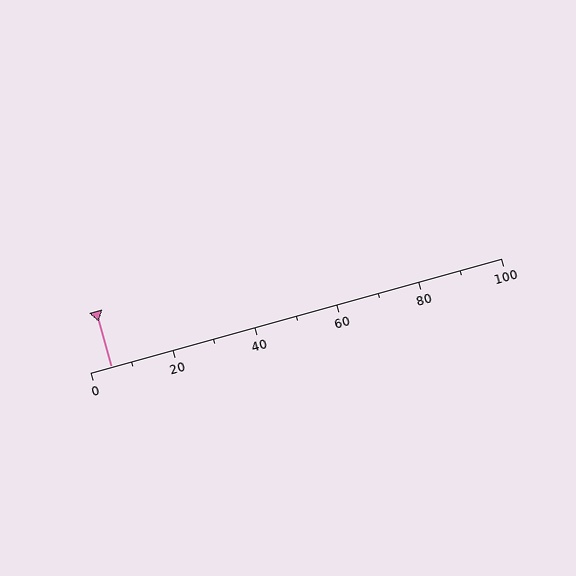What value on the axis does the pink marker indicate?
The marker indicates approximately 5.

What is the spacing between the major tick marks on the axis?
The major ticks are spaced 20 apart.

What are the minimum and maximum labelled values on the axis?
The axis runs from 0 to 100.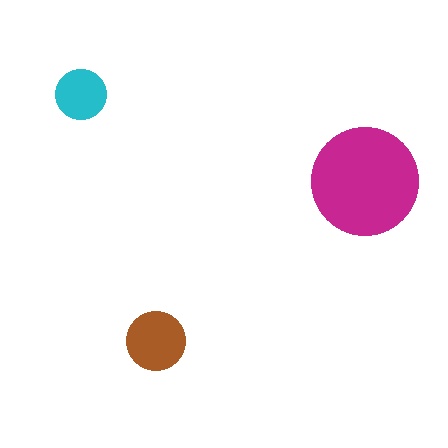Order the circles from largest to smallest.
the magenta one, the brown one, the cyan one.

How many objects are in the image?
There are 3 objects in the image.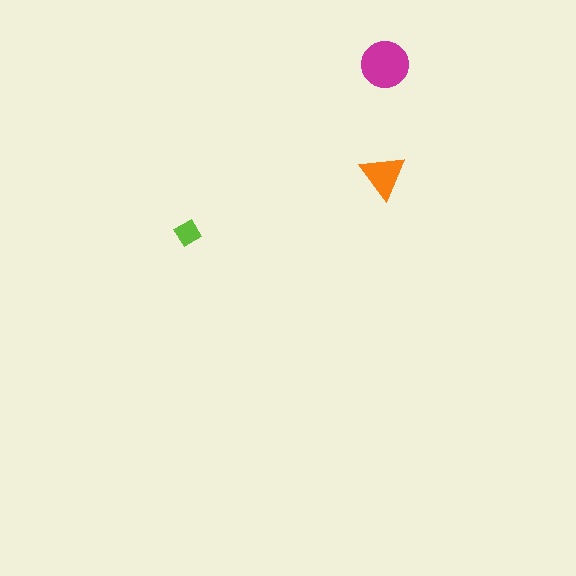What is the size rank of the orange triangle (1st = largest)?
2nd.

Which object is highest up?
The magenta circle is topmost.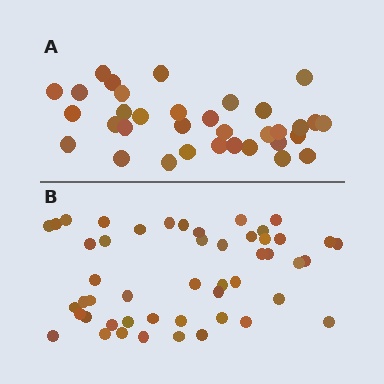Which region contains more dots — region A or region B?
Region B (the bottom region) has more dots.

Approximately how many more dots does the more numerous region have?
Region B has approximately 15 more dots than region A.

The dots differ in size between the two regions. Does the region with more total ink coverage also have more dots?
No. Region A has more total ink coverage because its dots are larger, but region B actually contains more individual dots. Total area can be misleading — the number of items is what matters here.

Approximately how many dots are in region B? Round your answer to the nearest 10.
About 50 dots. (The exact count is 49, which rounds to 50.)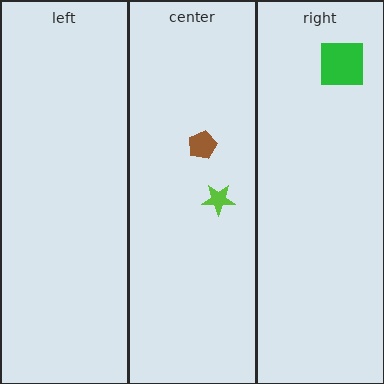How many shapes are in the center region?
2.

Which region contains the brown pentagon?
The center region.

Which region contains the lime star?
The center region.